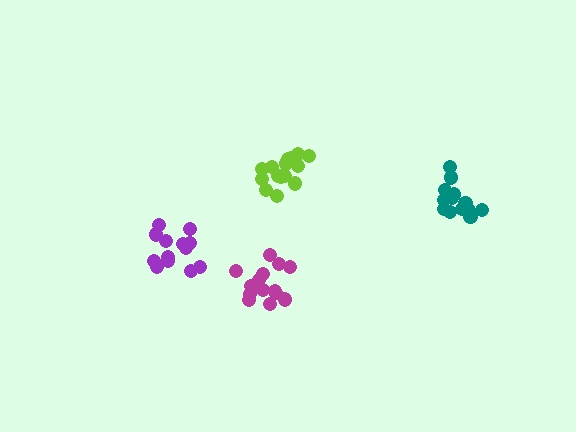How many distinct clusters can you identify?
There are 4 distinct clusters.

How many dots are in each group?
Group 1: 16 dots, Group 2: 14 dots, Group 3: 14 dots, Group 4: 14 dots (58 total).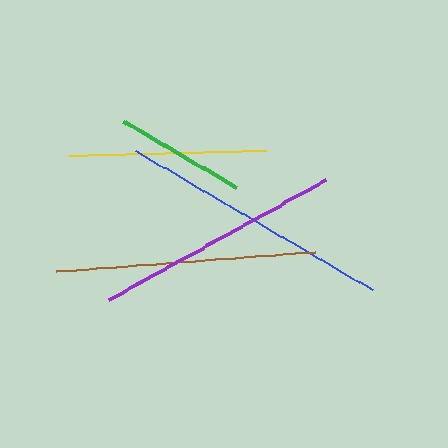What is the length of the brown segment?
The brown segment is approximately 259 pixels long.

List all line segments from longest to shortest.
From longest to shortest: blue, brown, purple, yellow, green.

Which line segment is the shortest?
The green line is the shortest at approximately 131 pixels.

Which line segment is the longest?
The blue line is the longest at approximately 274 pixels.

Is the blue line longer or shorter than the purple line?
The blue line is longer than the purple line.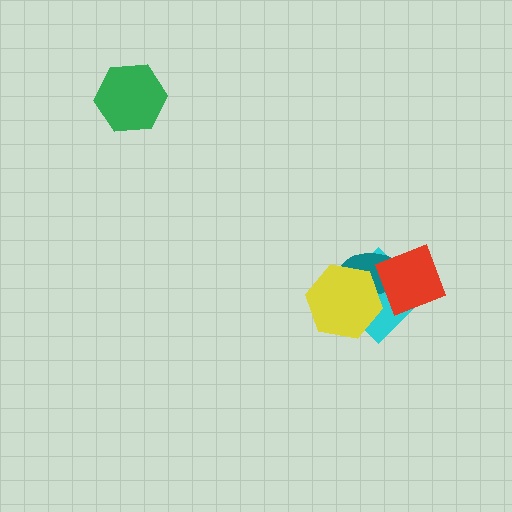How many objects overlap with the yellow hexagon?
3 objects overlap with the yellow hexagon.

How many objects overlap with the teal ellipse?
3 objects overlap with the teal ellipse.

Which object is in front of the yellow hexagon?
The red diamond is in front of the yellow hexagon.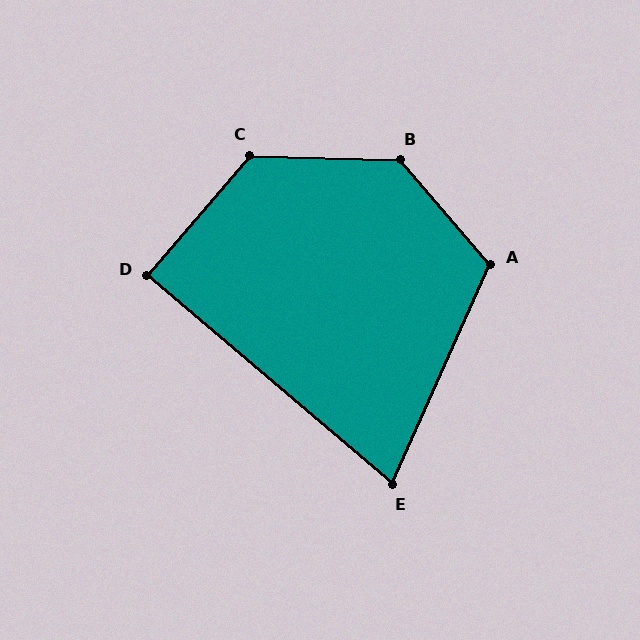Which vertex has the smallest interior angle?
E, at approximately 74 degrees.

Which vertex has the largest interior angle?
B, at approximately 132 degrees.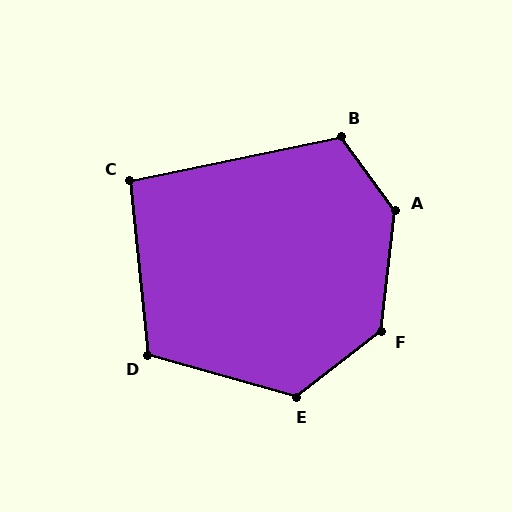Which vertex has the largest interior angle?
A, at approximately 137 degrees.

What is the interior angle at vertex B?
Approximately 114 degrees (obtuse).